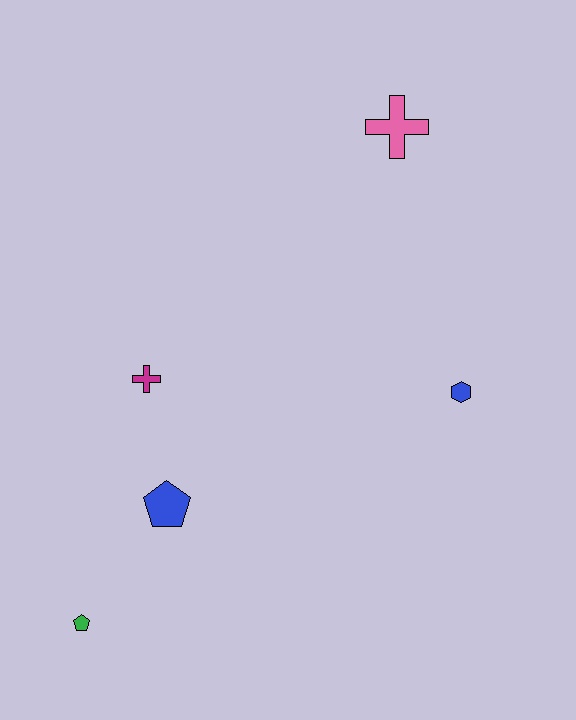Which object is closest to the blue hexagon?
The pink cross is closest to the blue hexagon.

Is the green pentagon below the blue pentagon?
Yes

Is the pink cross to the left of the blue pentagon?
No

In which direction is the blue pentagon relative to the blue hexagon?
The blue pentagon is to the left of the blue hexagon.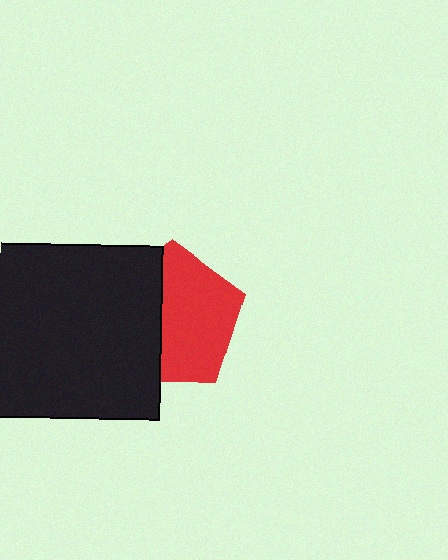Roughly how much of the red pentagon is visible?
About half of it is visible (roughly 57%).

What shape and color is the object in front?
The object in front is a black square.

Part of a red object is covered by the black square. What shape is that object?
It is a pentagon.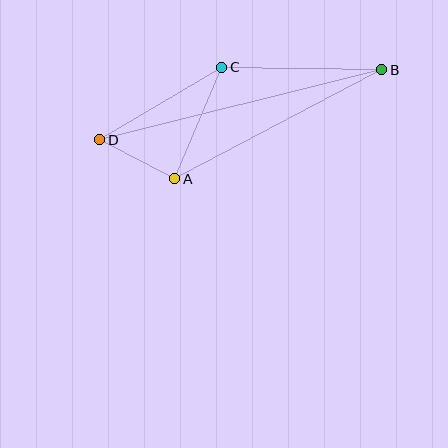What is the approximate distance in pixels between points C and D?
The distance between C and D is approximately 142 pixels.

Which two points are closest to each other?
Points A and D are closest to each other.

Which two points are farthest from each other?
Points B and D are farthest from each other.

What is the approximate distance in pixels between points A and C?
The distance between A and C is approximately 121 pixels.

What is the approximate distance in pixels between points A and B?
The distance between A and B is approximately 234 pixels.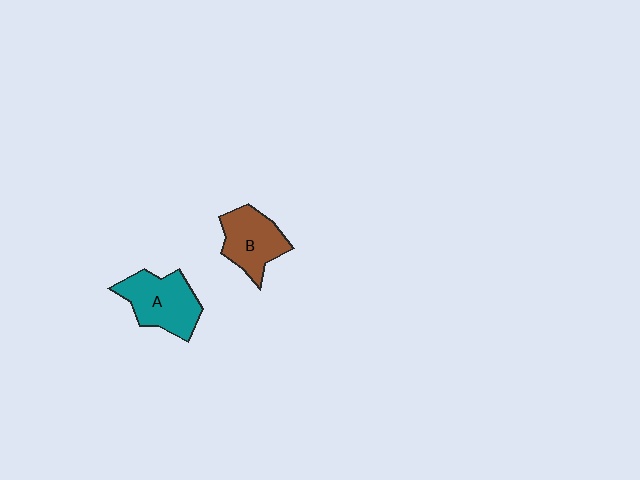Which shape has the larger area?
Shape A (teal).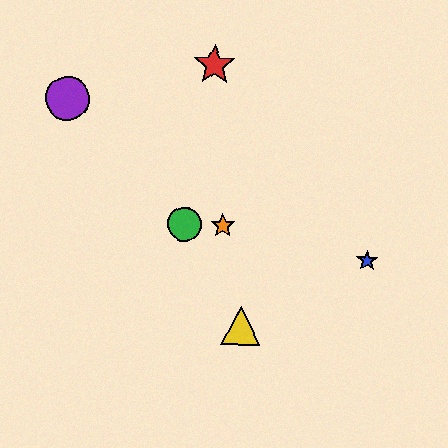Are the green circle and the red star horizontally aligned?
No, the green circle is at y≈224 and the red star is at y≈65.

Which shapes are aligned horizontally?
The green circle, the orange star are aligned horizontally.